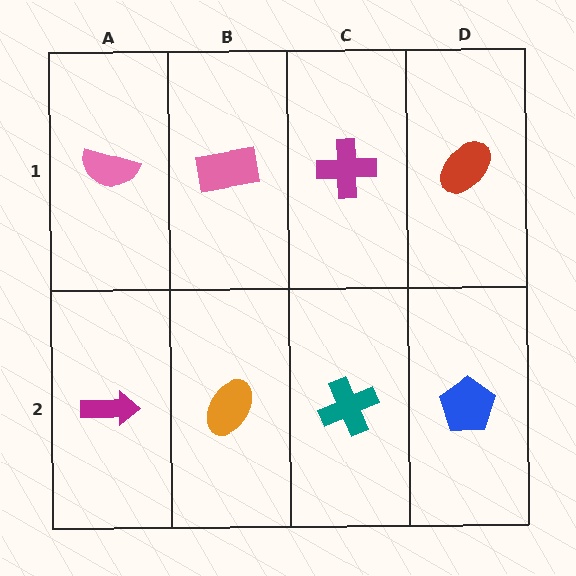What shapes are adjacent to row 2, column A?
A pink semicircle (row 1, column A), an orange ellipse (row 2, column B).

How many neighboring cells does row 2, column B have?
3.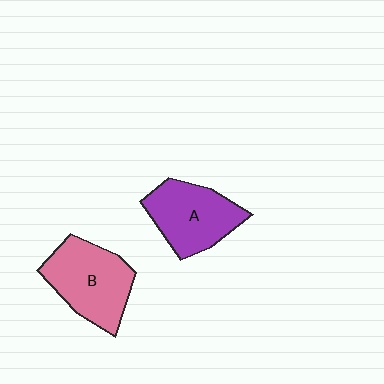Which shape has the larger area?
Shape B (pink).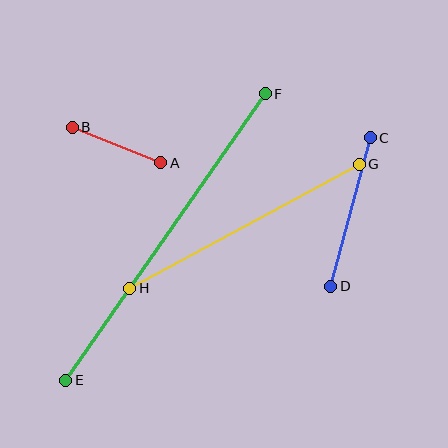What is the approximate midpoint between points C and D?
The midpoint is at approximately (350, 212) pixels.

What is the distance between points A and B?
The distance is approximately 95 pixels.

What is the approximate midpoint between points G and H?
The midpoint is at approximately (245, 226) pixels.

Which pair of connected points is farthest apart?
Points E and F are farthest apart.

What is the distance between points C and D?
The distance is approximately 154 pixels.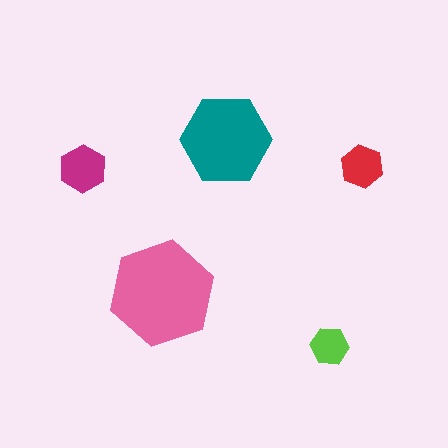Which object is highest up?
The teal hexagon is topmost.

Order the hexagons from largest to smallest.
the pink one, the teal one, the magenta one, the red one, the lime one.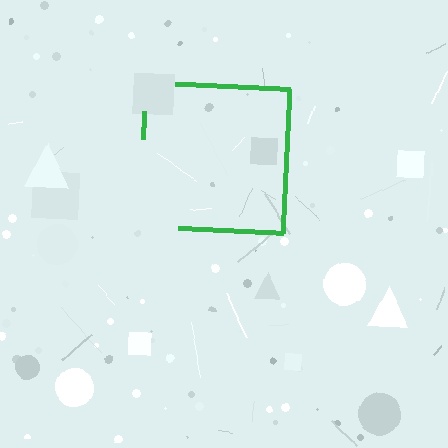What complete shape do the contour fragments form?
The contour fragments form a square.